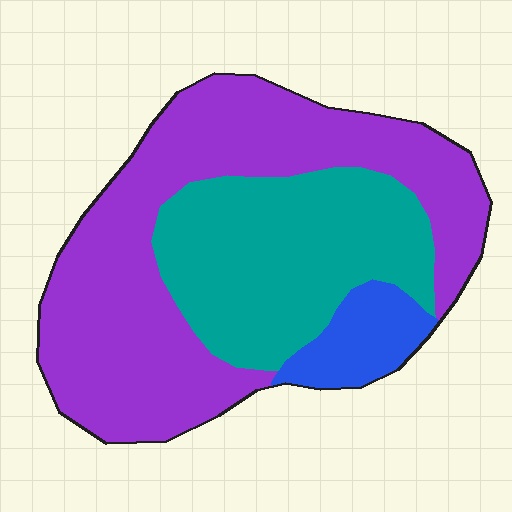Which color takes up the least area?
Blue, at roughly 10%.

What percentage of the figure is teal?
Teal takes up between a third and a half of the figure.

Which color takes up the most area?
Purple, at roughly 55%.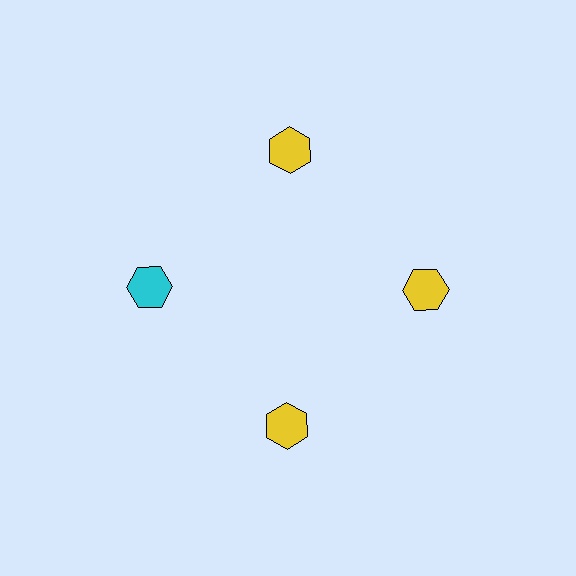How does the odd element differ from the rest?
It has a different color: cyan instead of yellow.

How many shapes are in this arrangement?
There are 4 shapes arranged in a ring pattern.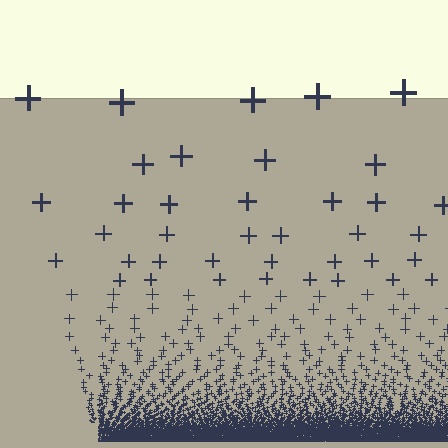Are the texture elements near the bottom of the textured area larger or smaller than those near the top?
Smaller. The gradient is inverted — elements near the bottom are smaller and denser.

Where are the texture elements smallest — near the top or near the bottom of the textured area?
Near the bottom.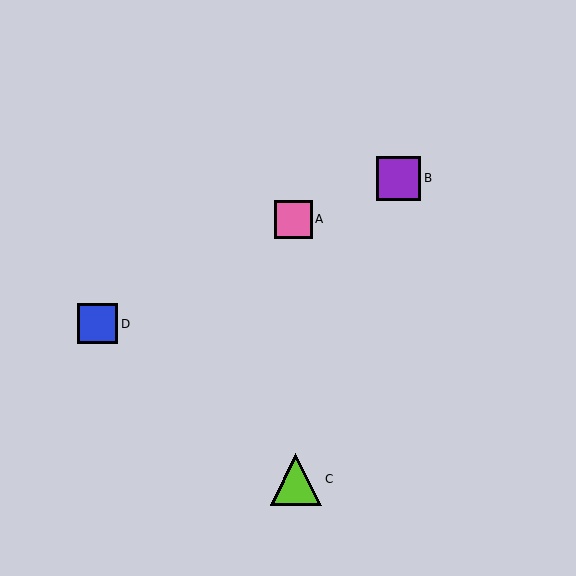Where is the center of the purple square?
The center of the purple square is at (399, 178).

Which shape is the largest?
The lime triangle (labeled C) is the largest.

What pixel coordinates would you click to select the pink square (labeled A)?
Click at (293, 219) to select the pink square A.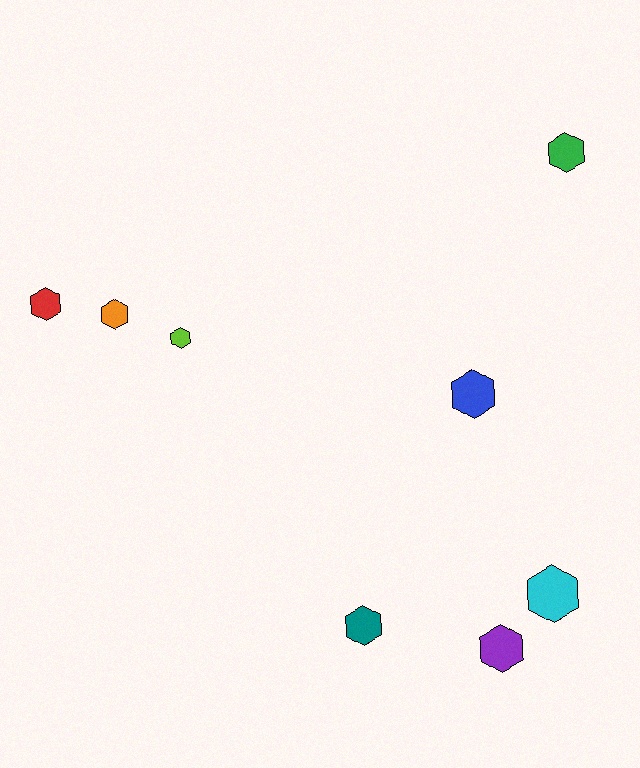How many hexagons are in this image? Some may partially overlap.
There are 8 hexagons.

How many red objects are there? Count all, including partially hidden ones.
There is 1 red object.